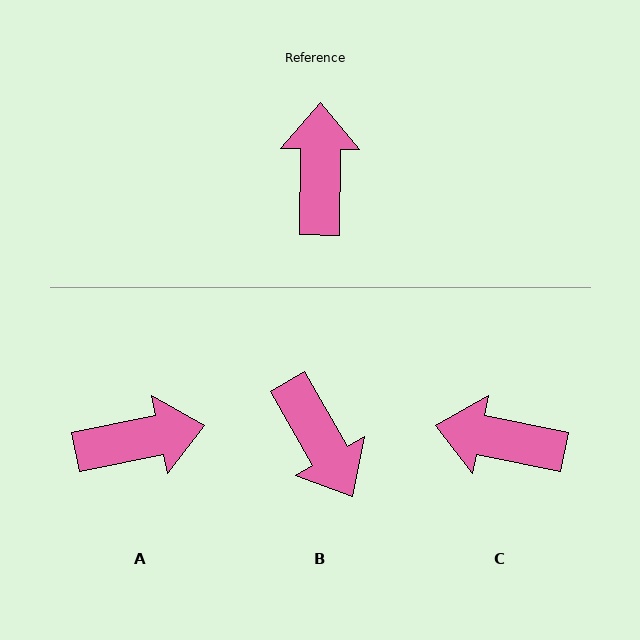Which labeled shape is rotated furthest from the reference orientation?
B, about 150 degrees away.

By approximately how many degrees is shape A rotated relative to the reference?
Approximately 78 degrees clockwise.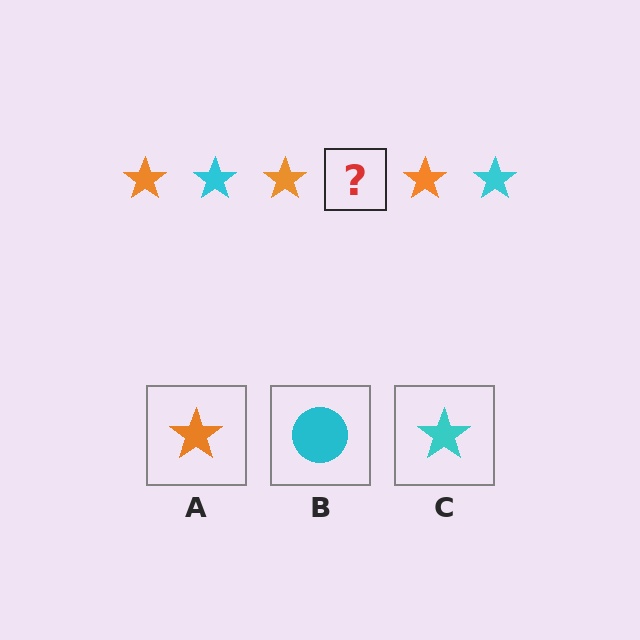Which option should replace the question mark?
Option C.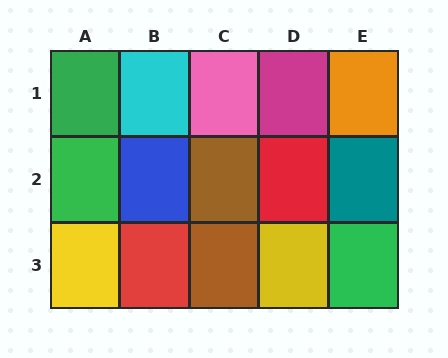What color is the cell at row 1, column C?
Pink.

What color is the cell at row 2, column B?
Blue.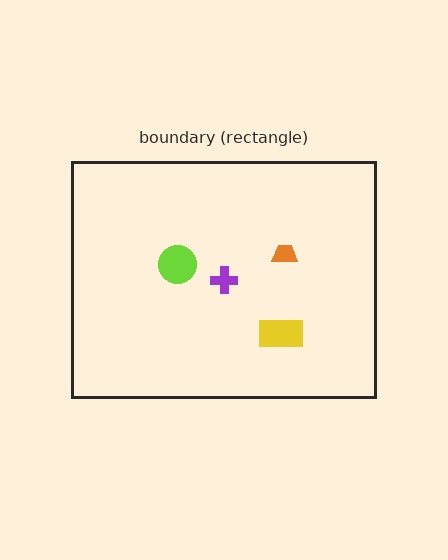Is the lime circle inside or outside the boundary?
Inside.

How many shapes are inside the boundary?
4 inside, 0 outside.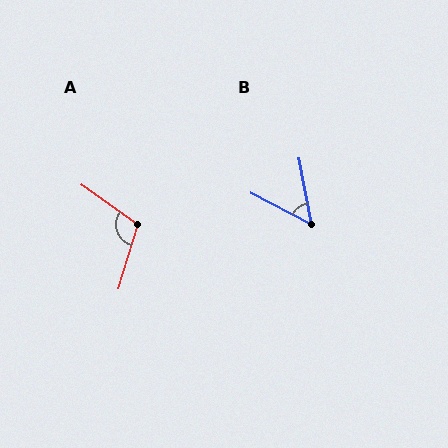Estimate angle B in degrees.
Approximately 52 degrees.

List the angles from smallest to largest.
B (52°), A (109°).